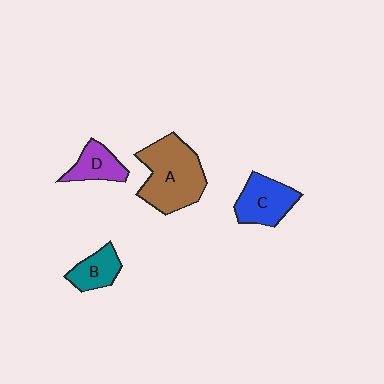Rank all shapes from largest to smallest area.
From largest to smallest: A (brown), C (blue), D (purple), B (teal).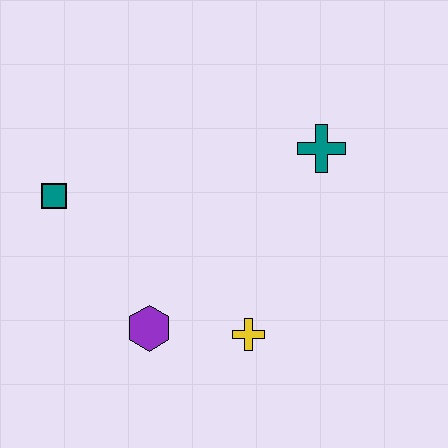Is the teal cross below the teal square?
No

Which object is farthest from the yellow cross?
The teal square is farthest from the yellow cross.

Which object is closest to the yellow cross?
The purple hexagon is closest to the yellow cross.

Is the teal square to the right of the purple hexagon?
No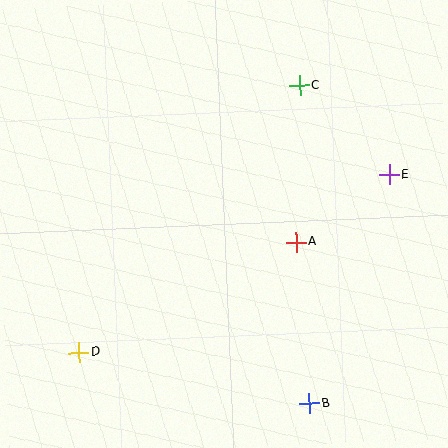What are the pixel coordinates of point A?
Point A is at (296, 243).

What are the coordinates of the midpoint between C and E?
The midpoint between C and E is at (345, 130).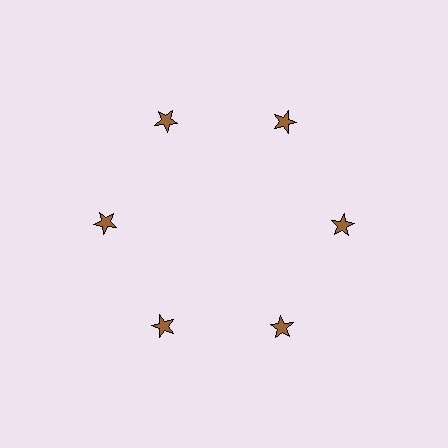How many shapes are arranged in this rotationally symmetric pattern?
There are 6 shapes, arranged in 6 groups of 1.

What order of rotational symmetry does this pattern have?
This pattern has 6-fold rotational symmetry.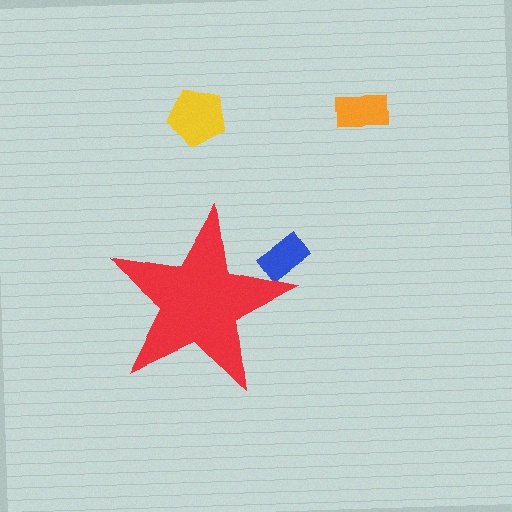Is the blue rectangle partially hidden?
Yes, the blue rectangle is partially hidden behind the red star.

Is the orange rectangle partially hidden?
No, the orange rectangle is fully visible.